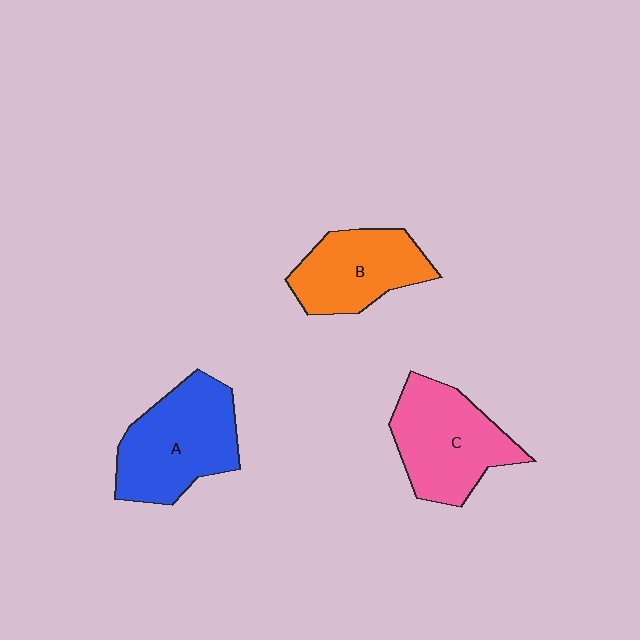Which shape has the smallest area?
Shape B (orange).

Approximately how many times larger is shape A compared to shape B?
Approximately 1.3 times.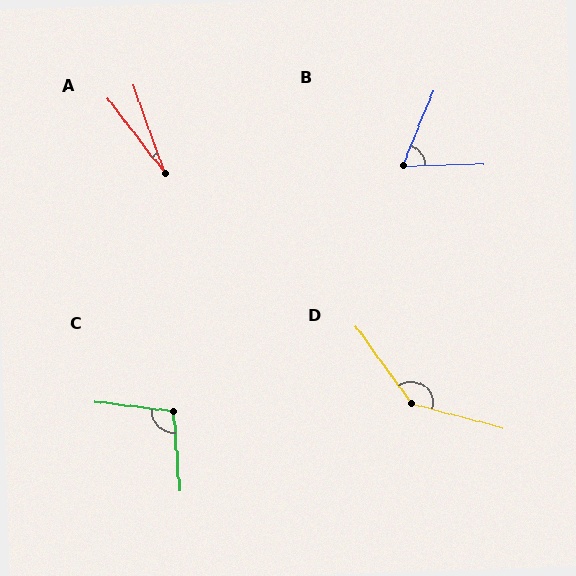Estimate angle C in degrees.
Approximately 101 degrees.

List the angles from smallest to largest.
A (18°), B (66°), C (101°), D (141°).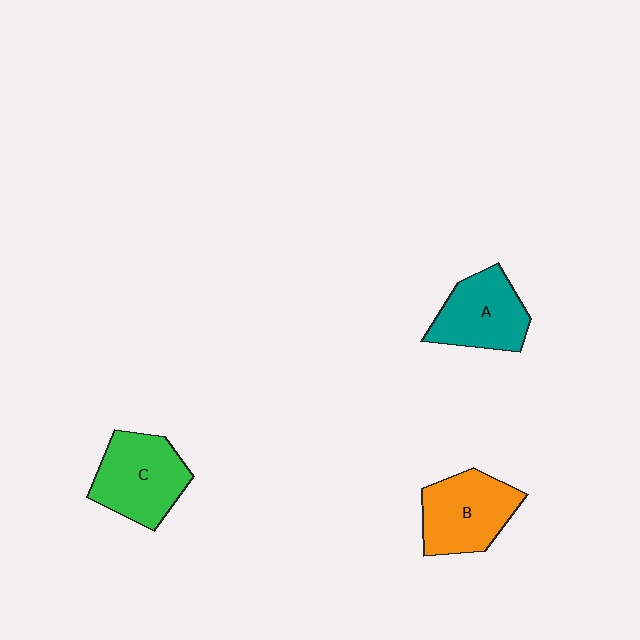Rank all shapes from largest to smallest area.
From largest to smallest: C (green), B (orange), A (teal).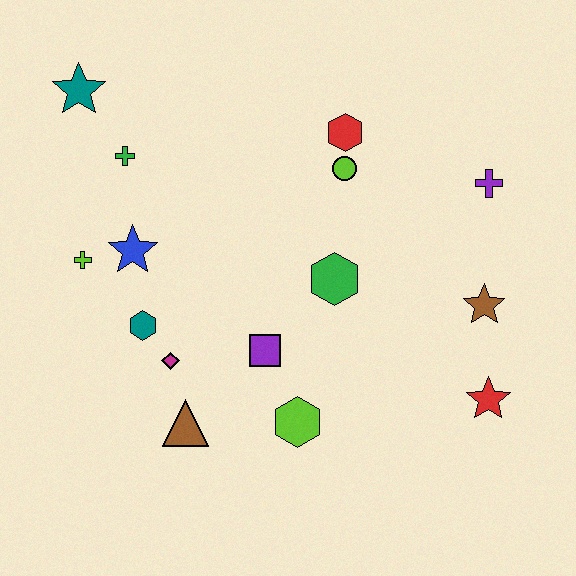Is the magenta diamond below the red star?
No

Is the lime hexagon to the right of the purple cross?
No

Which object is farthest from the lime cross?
The red star is farthest from the lime cross.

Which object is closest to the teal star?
The green cross is closest to the teal star.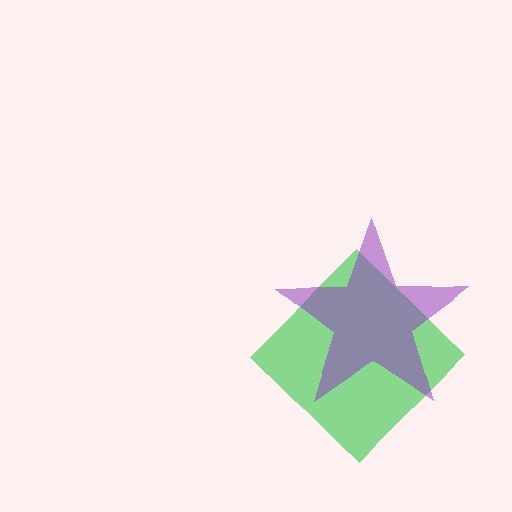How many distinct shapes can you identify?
There are 2 distinct shapes: a green diamond, a purple star.